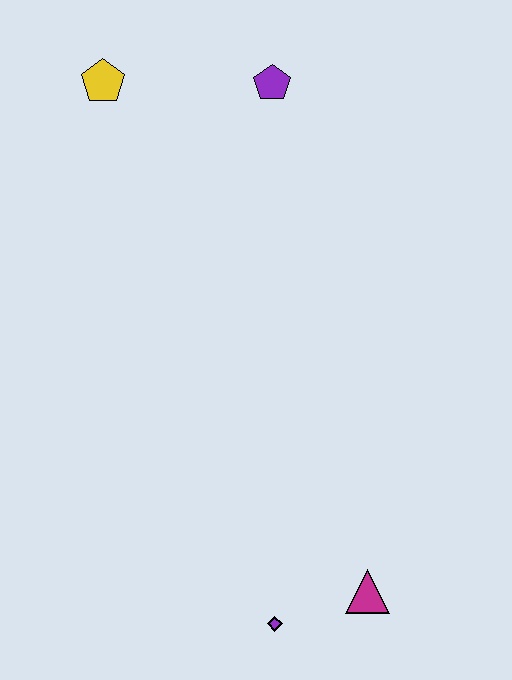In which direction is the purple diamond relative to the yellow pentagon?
The purple diamond is below the yellow pentagon.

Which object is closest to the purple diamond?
The magenta triangle is closest to the purple diamond.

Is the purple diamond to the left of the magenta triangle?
Yes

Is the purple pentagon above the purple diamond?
Yes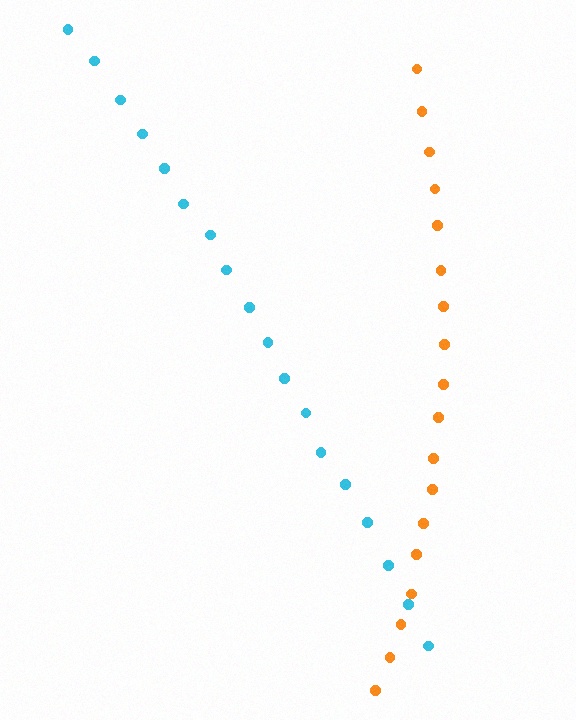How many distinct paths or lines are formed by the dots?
There are 2 distinct paths.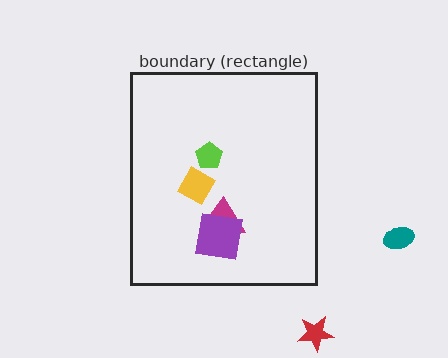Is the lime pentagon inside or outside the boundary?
Inside.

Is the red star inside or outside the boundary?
Outside.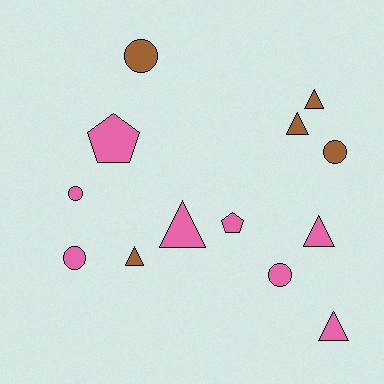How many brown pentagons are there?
There are no brown pentagons.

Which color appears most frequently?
Pink, with 8 objects.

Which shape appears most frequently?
Triangle, with 6 objects.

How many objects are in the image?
There are 13 objects.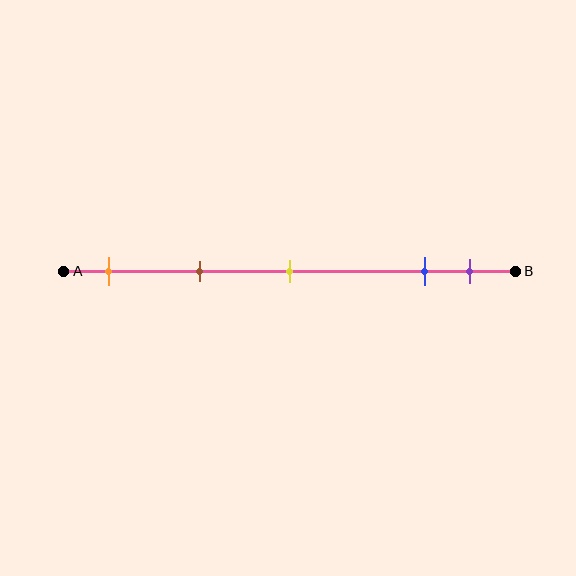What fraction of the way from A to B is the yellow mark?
The yellow mark is approximately 50% (0.5) of the way from A to B.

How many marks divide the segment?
There are 5 marks dividing the segment.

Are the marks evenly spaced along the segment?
No, the marks are not evenly spaced.